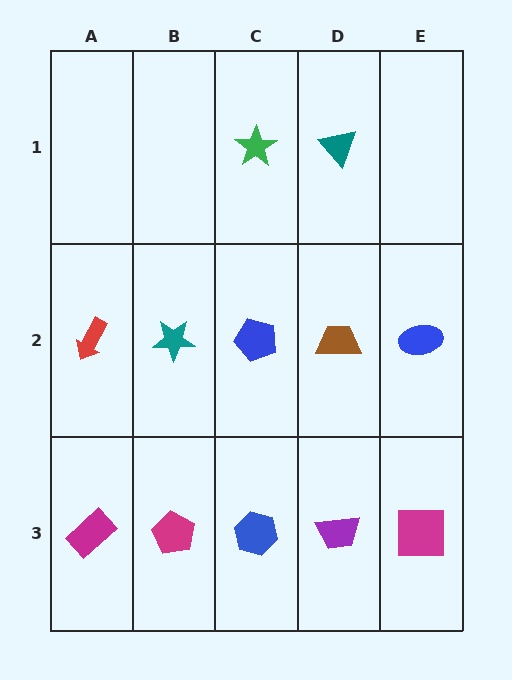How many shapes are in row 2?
5 shapes.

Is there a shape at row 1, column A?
No, that cell is empty.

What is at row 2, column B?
A teal star.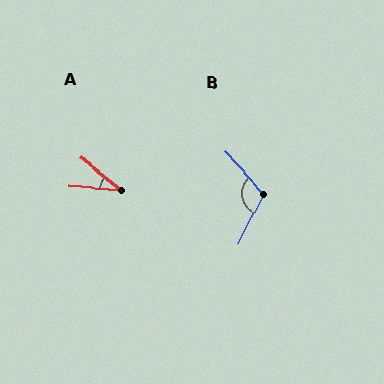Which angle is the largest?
B, at approximately 111 degrees.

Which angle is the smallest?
A, at approximately 34 degrees.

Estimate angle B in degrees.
Approximately 111 degrees.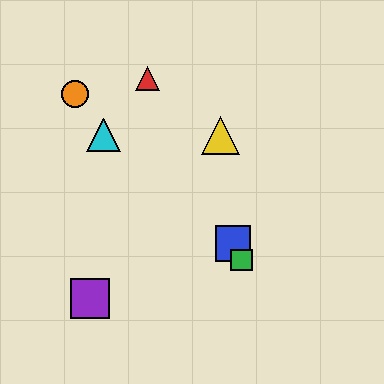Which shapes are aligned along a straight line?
The red triangle, the blue square, the green square are aligned along a straight line.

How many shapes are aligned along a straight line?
3 shapes (the red triangle, the blue square, the green square) are aligned along a straight line.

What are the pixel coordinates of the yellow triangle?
The yellow triangle is at (221, 136).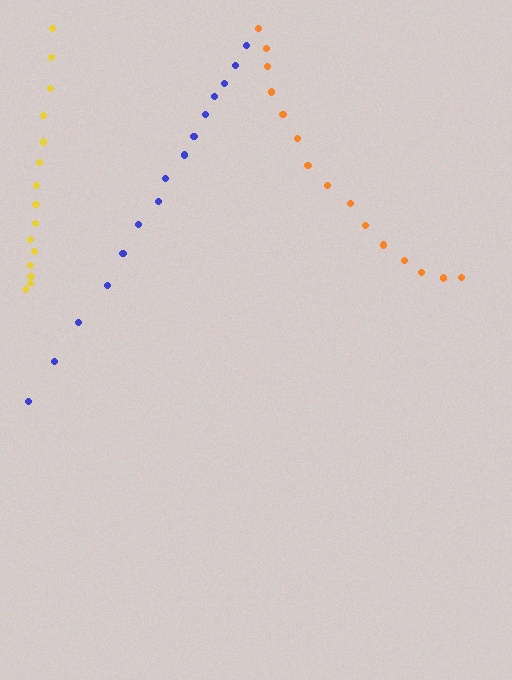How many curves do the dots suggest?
There are 3 distinct paths.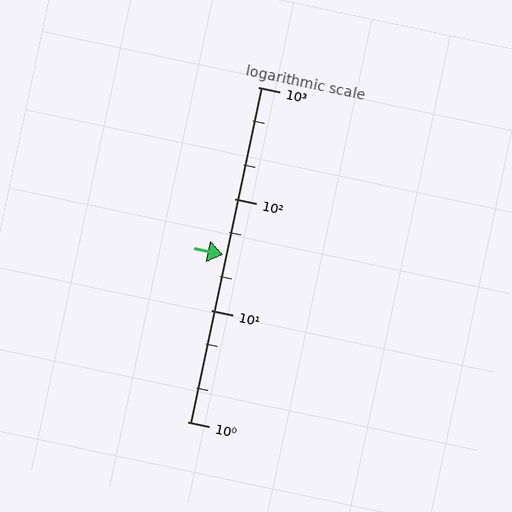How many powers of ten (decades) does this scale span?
The scale spans 3 decades, from 1 to 1000.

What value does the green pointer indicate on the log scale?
The pointer indicates approximately 31.